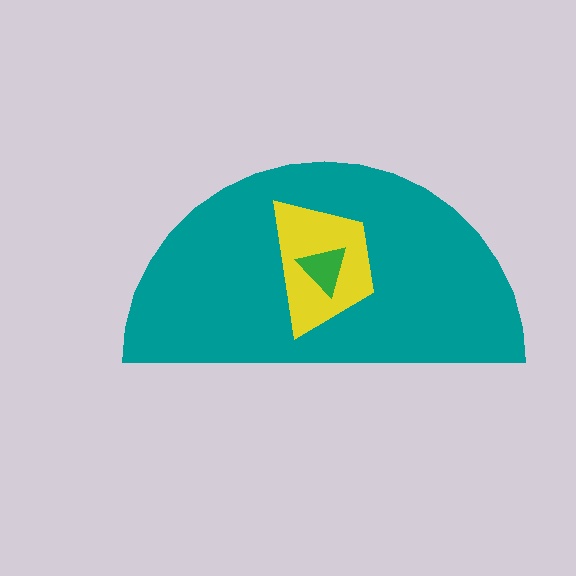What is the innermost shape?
The green triangle.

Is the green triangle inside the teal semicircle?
Yes.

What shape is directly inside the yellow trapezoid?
The green triangle.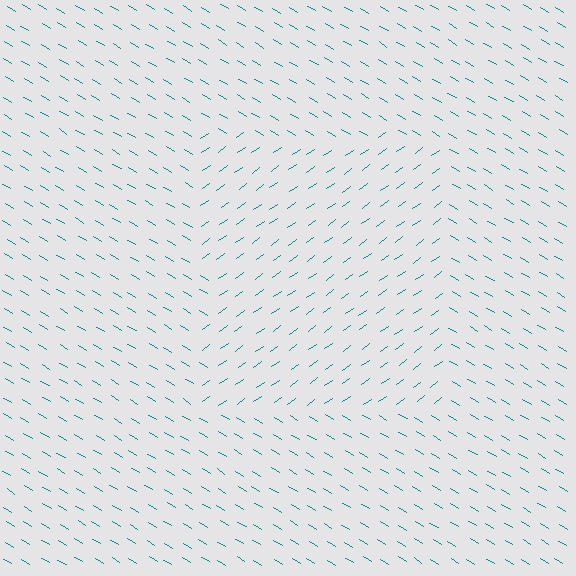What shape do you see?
I see a rectangle.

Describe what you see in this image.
The image is filled with small teal line segments. A rectangle region in the image has lines oriented differently from the surrounding lines, creating a visible texture boundary.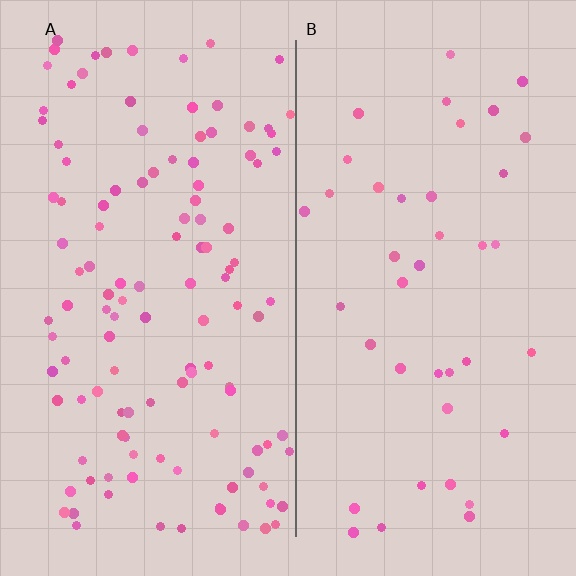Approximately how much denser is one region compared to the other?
Approximately 2.9× — region A over region B.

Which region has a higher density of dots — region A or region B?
A (the left).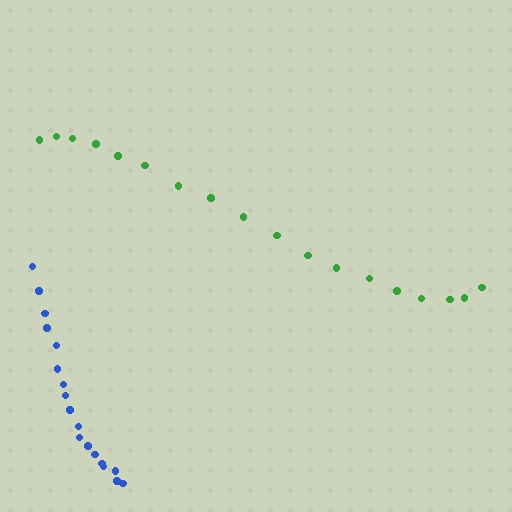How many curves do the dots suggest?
There are 2 distinct paths.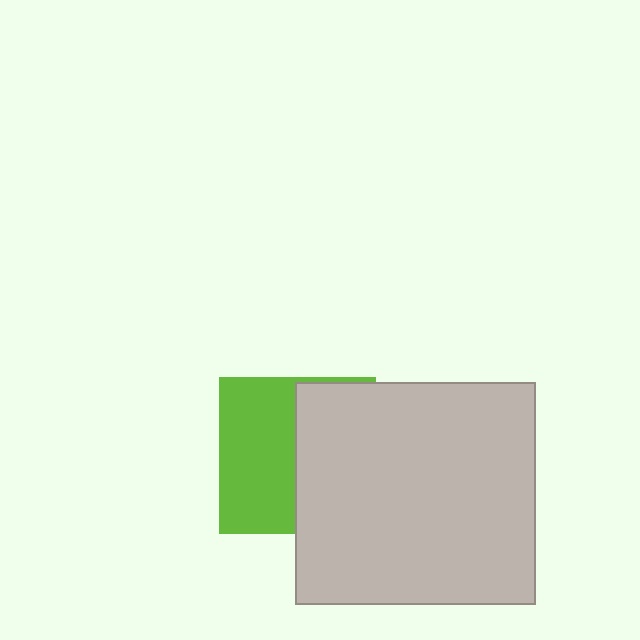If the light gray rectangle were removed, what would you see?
You would see the complete lime square.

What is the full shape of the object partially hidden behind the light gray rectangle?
The partially hidden object is a lime square.